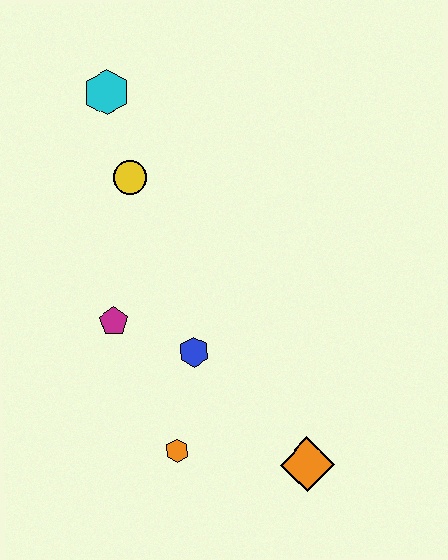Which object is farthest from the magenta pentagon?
The orange diamond is farthest from the magenta pentagon.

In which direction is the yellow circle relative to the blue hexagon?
The yellow circle is above the blue hexagon.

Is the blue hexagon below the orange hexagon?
No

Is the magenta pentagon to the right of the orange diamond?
No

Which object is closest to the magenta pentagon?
The blue hexagon is closest to the magenta pentagon.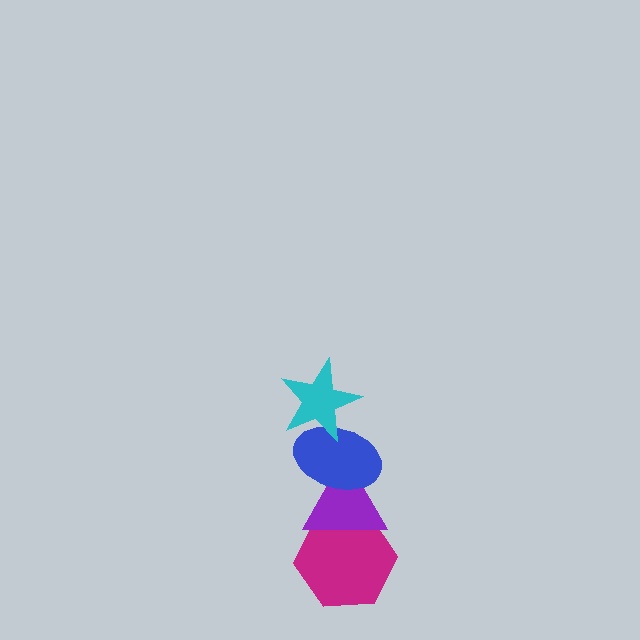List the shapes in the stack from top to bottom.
From top to bottom: the cyan star, the blue ellipse, the purple triangle, the magenta hexagon.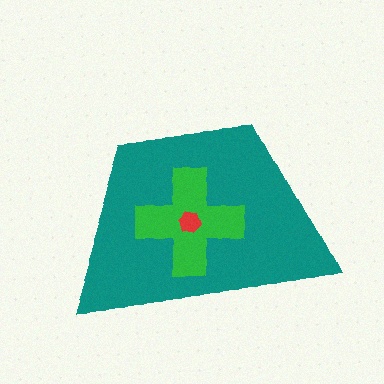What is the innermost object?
The red hexagon.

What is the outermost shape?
The teal trapezoid.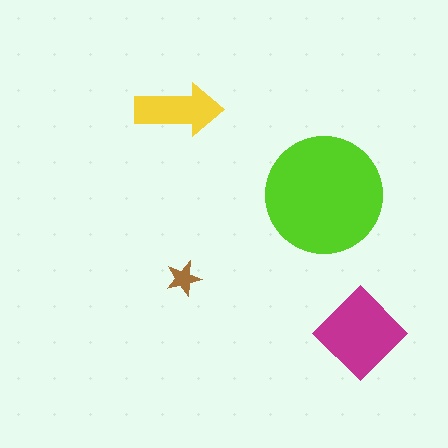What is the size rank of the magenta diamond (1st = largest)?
2nd.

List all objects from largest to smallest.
The lime circle, the magenta diamond, the yellow arrow, the brown star.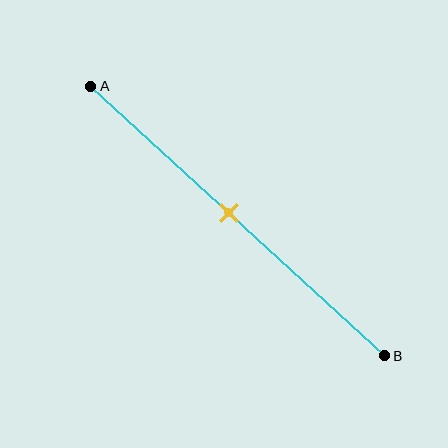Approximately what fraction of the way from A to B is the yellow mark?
The yellow mark is approximately 45% of the way from A to B.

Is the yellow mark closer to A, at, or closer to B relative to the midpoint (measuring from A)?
The yellow mark is approximately at the midpoint of segment AB.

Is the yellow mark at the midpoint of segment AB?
Yes, the mark is approximately at the midpoint.